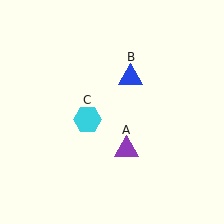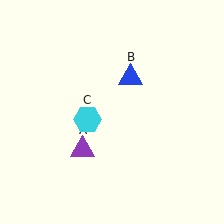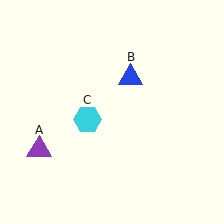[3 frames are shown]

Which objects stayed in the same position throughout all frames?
Blue triangle (object B) and cyan hexagon (object C) remained stationary.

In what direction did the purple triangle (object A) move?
The purple triangle (object A) moved left.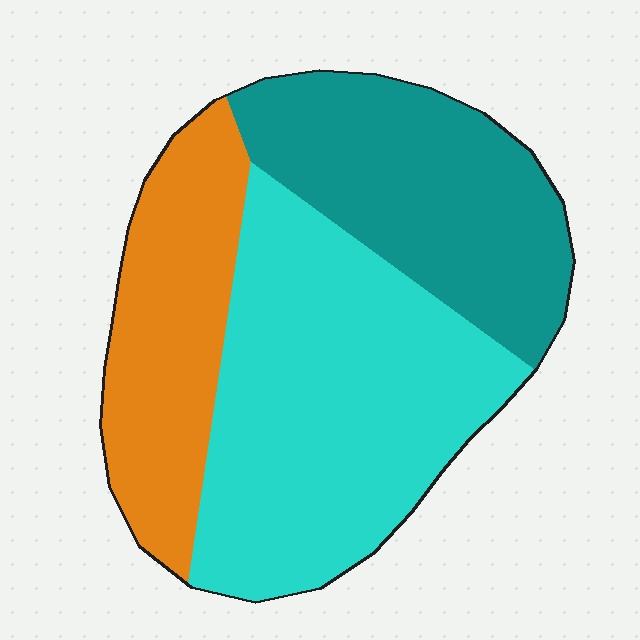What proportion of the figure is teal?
Teal covers roughly 30% of the figure.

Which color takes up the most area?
Cyan, at roughly 45%.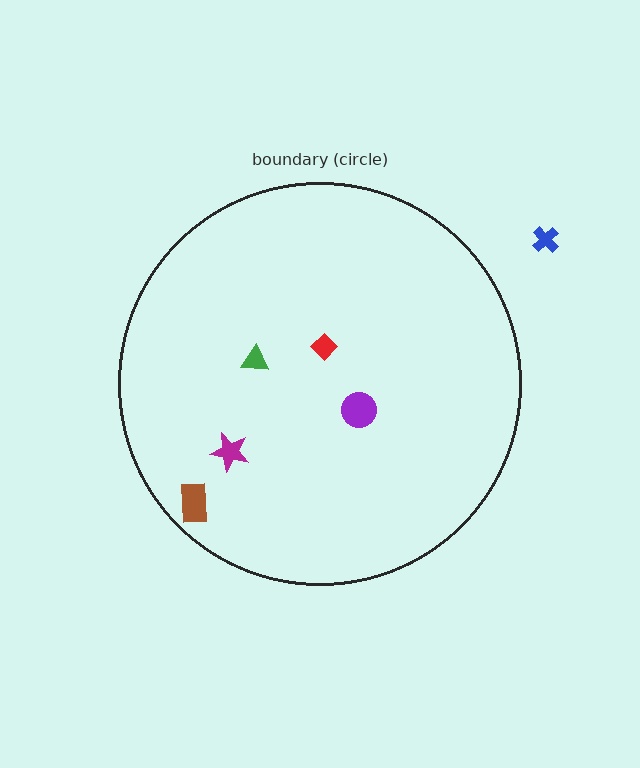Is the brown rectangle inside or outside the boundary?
Inside.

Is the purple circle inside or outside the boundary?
Inside.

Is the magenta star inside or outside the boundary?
Inside.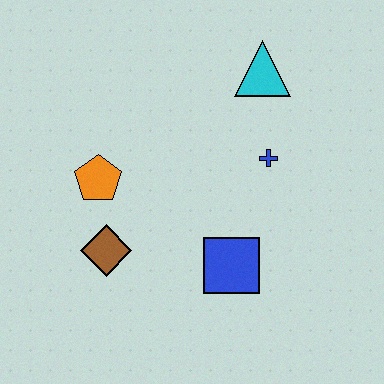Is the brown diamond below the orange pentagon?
Yes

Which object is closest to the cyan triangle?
The blue cross is closest to the cyan triangle.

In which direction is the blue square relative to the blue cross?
The blue square is below the blue cross.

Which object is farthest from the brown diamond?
The cyan triangle is farthest from the brown diamond.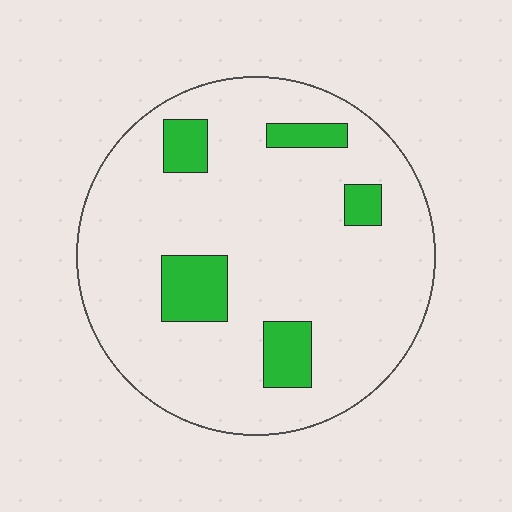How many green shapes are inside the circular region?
5.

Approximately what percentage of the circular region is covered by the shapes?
Approximately 15%.